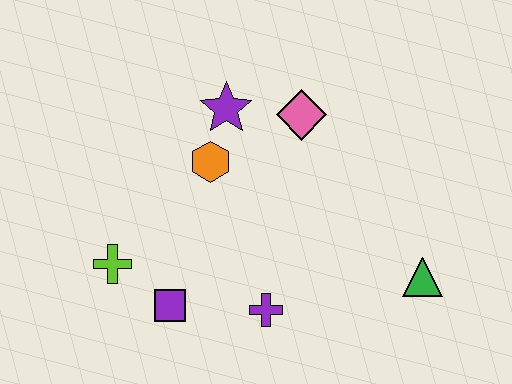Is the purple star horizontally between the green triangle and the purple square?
Yes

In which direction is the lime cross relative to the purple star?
The lime cross is below the purple star.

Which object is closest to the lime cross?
The purple square is closest to the lime cross.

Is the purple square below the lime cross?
Yes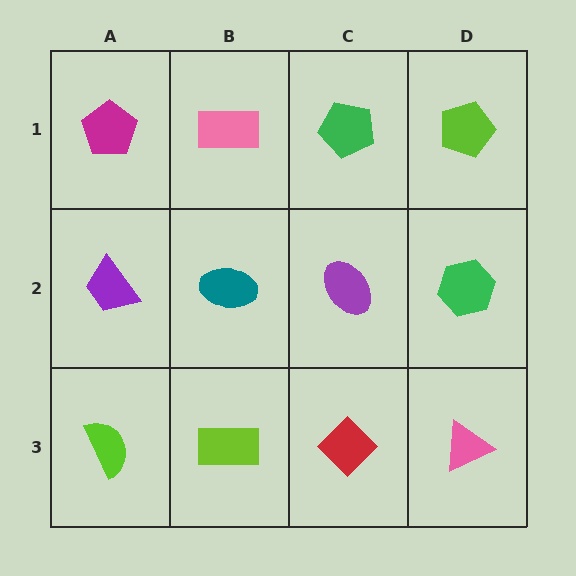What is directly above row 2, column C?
A green pentagon.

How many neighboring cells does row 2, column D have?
3.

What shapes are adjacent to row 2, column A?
A magenta pentagon (row 1, column A), a lime semicircle (row 3, column A), a teal ellipse (row 2, column B).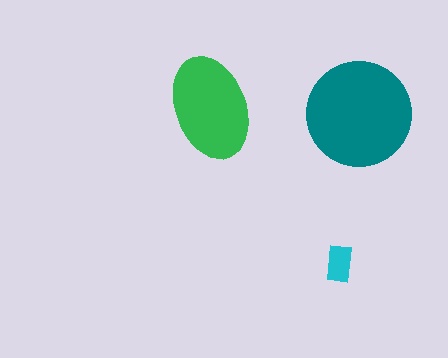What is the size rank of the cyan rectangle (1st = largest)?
3rd.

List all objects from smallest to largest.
The cyan rectangle, the green ellipse, the teal circle.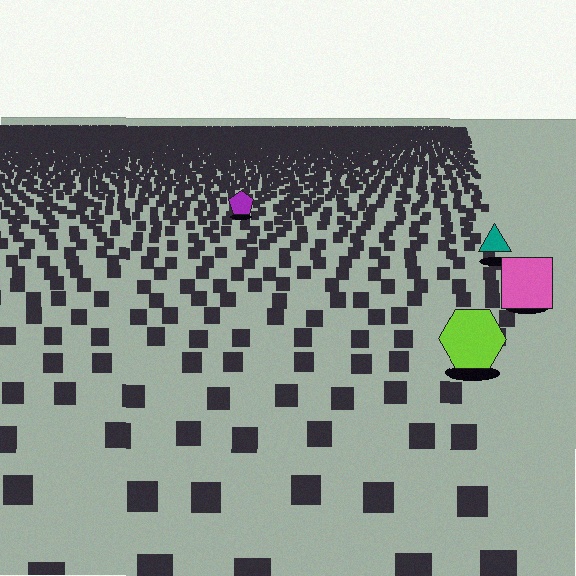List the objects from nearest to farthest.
From nearest to farthest: the lime hexagon, the pink square, the teal triangle, the purple pentagon.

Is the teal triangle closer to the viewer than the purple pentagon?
Yes. The teal triangle is closer — you can tell from the texture gradient: the ground texture is coarser near it.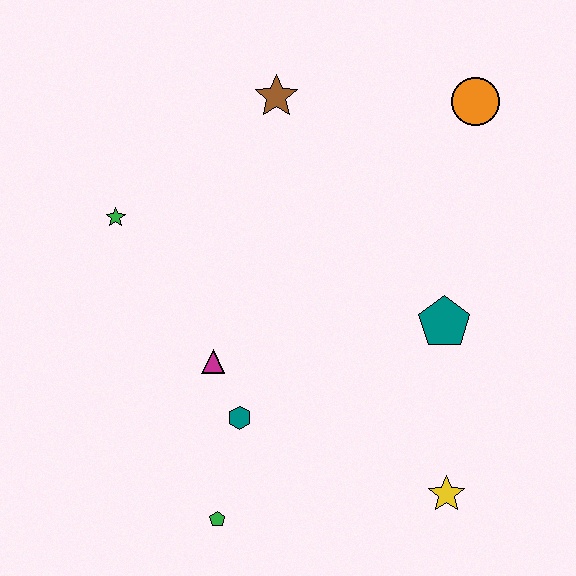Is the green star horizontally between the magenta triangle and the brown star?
No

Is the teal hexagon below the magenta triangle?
Yes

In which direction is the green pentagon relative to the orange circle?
The green pentagon is below the orange circle.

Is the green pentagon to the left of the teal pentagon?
Yes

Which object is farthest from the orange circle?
The green pentagon is farthest from the orange circle.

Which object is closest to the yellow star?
The teal pentagon is closest to the yellow star.